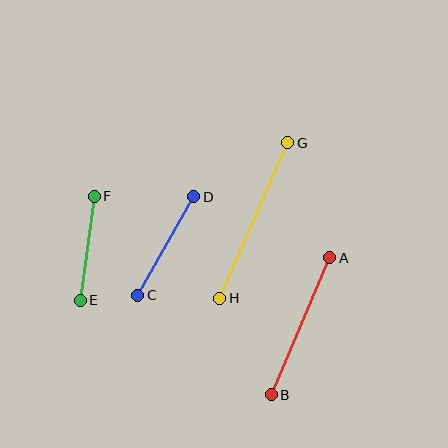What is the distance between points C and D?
The distance is approximately 113 pixels.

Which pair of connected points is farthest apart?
Points G and H are farthest apart.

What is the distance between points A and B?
The distance is approximately 149 pixels.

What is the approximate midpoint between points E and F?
The midpoint is at approximately (87, 248) pixels.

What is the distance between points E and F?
The distance is approximately 105 pixels.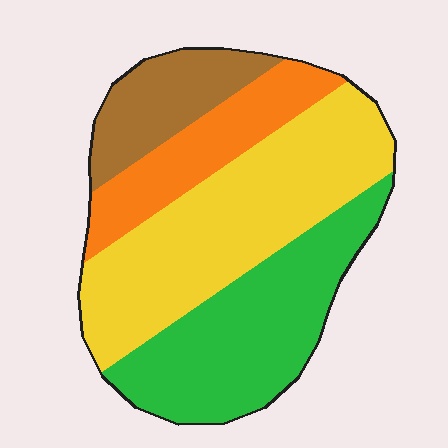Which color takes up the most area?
Yellow, at roughly 40%.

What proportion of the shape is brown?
Brown covers about 15% of the shape.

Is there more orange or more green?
Green.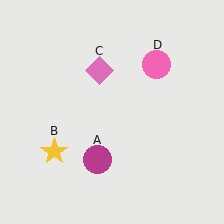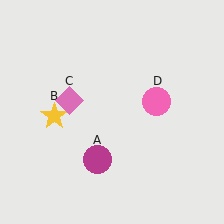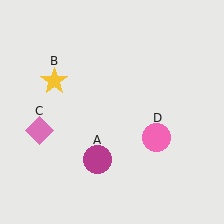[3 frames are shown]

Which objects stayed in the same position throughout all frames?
Magenta circle (object A) remained stationary.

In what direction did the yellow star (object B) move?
The yellow star (object B) moved up.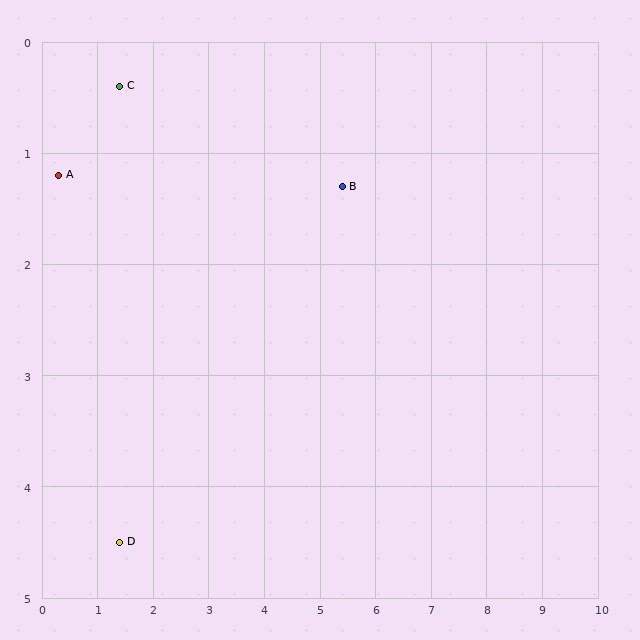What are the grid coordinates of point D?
Point D is at approximately (1.4, 4.5).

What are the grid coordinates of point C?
Point C is at approximately (1.4, 0.4).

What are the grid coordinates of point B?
Point B is at approximately (5.4, 1.3).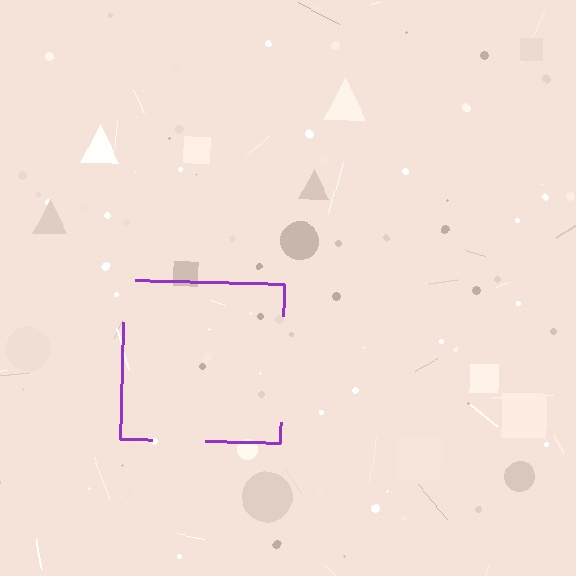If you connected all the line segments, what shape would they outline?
They would outline a square.